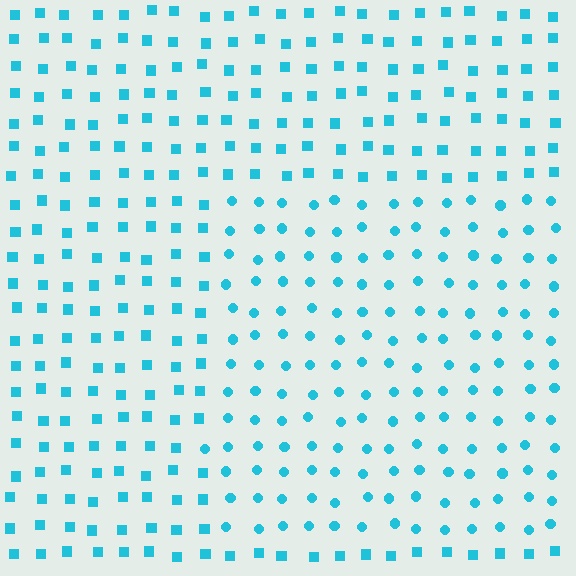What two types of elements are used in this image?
The image uses circles inside the rectangle region and squares outside it.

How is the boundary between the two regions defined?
The boundary is defined by a change in element shape: circles inside vs. squares outside. All elements share the same color and spacing.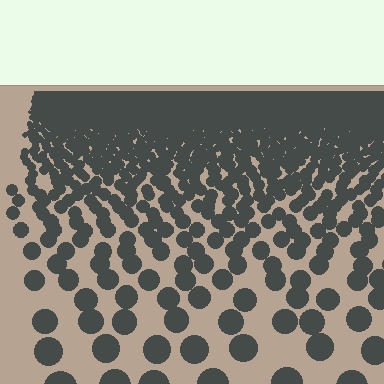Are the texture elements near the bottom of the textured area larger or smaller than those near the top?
Larger. Near the bottom, elements are closer to the viewer and appear at a bigger on-screen size.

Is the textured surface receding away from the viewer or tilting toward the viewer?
The surface is receding away from the viewer. Texture elements get smaller and denser toward the top.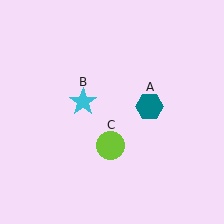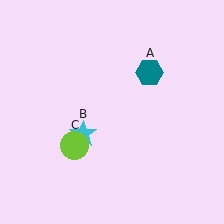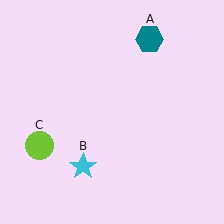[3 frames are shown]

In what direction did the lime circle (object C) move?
The lime circle (object C) moved left.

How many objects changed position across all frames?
3 objects changed position: teal hexagon (object A), cyan star (object B), lime circle (object C).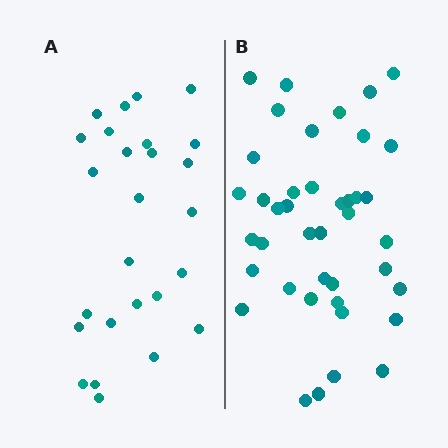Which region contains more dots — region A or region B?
Region B (the right region) has more dots.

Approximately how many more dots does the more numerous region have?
Region B has approximately 15 more dots than region A.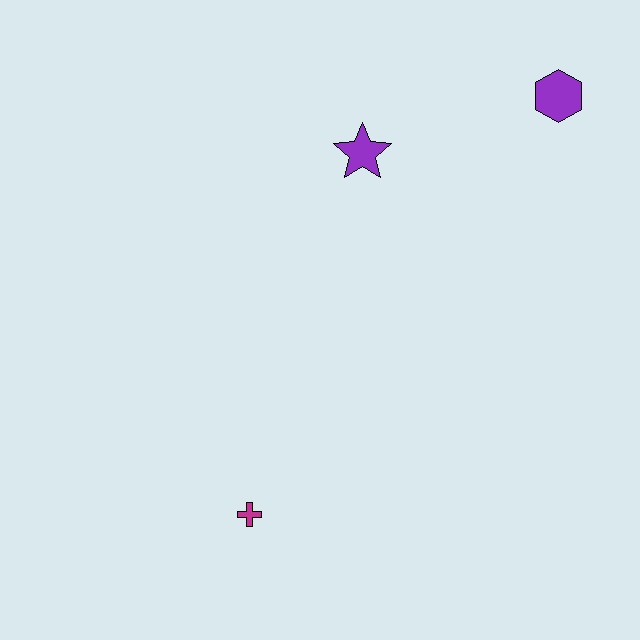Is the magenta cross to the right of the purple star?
No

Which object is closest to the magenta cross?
The purple star is closest to the magenta cross.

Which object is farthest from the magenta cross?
The purple hexagon is farthest from the magenta cross.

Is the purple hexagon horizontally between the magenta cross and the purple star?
No